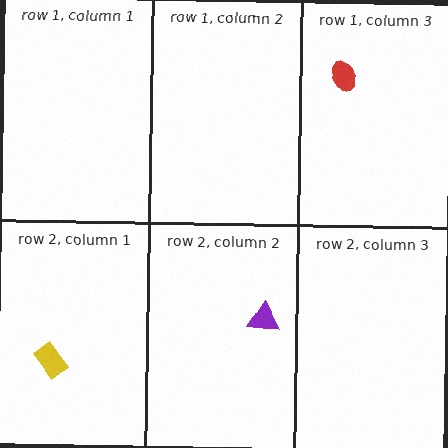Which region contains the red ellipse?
The row 1, column 3 region.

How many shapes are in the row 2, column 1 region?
1.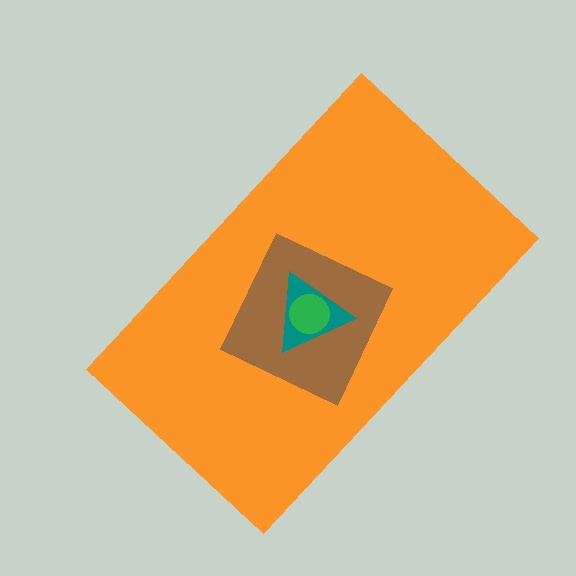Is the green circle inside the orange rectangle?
Yes.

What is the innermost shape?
The green circle.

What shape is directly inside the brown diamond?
The teal triangle.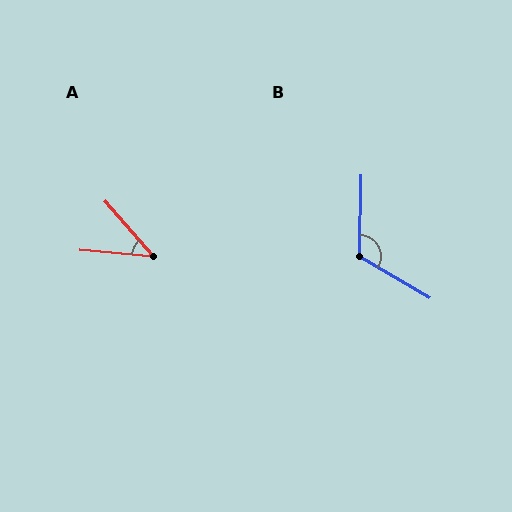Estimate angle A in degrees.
Approximately 44 degrees.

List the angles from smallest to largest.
A (44°), B (119°).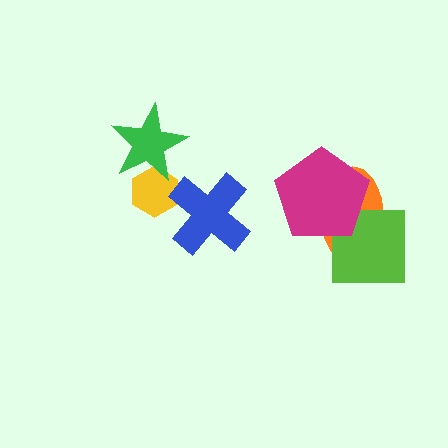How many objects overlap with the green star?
1 object overlaps with the green star.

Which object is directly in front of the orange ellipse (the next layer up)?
The lime square is directly in front of the orange ellipse.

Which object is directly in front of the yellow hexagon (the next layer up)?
The green star is directly in front of the yellow hexagon.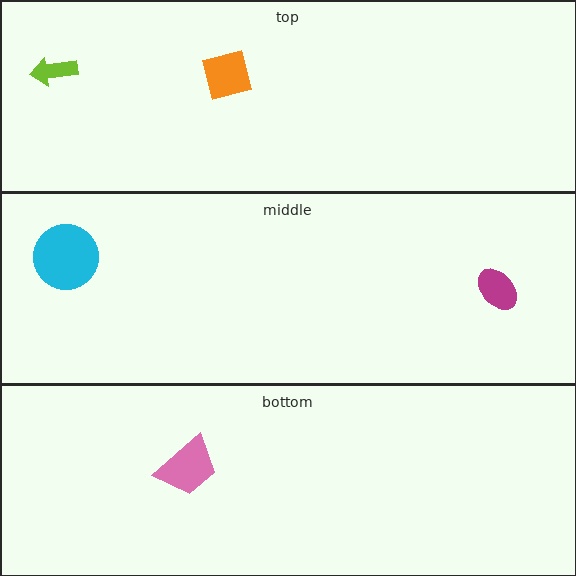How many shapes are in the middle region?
2.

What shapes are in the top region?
The lime arrow, the orange square.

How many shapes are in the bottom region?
1.